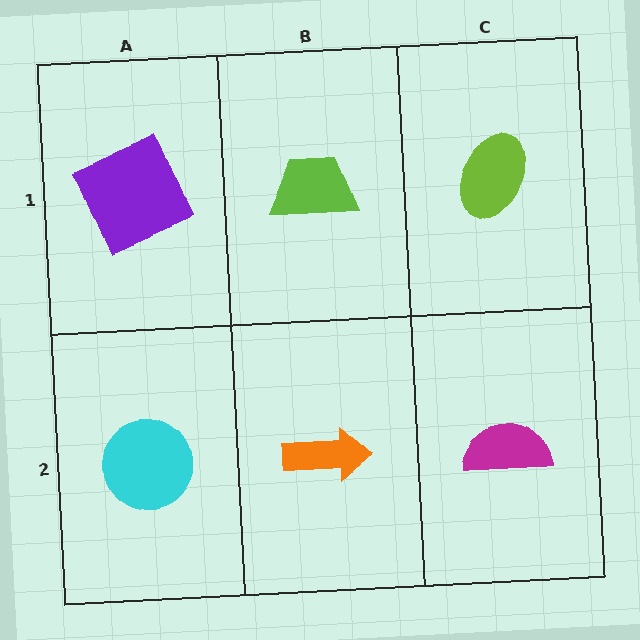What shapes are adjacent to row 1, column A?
A cyan circle (row 2, column A), a lime trapezoid (row 1, column B).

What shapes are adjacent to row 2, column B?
A lime trapezoid (row 1, column B), a cyan circle (row 2, column A), a magenta semicircle (row 2, column C).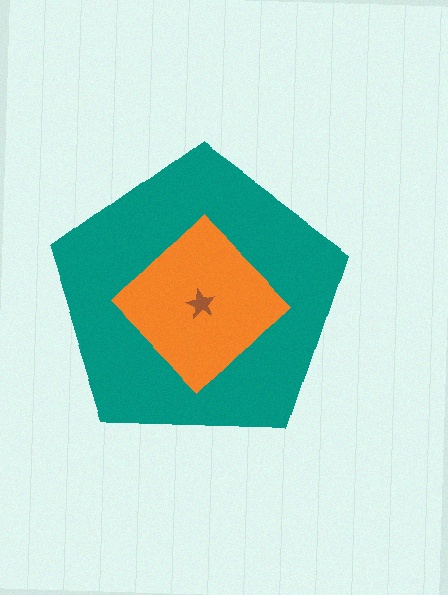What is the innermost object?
The brown star.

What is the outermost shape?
The teal pentagon.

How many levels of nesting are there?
3.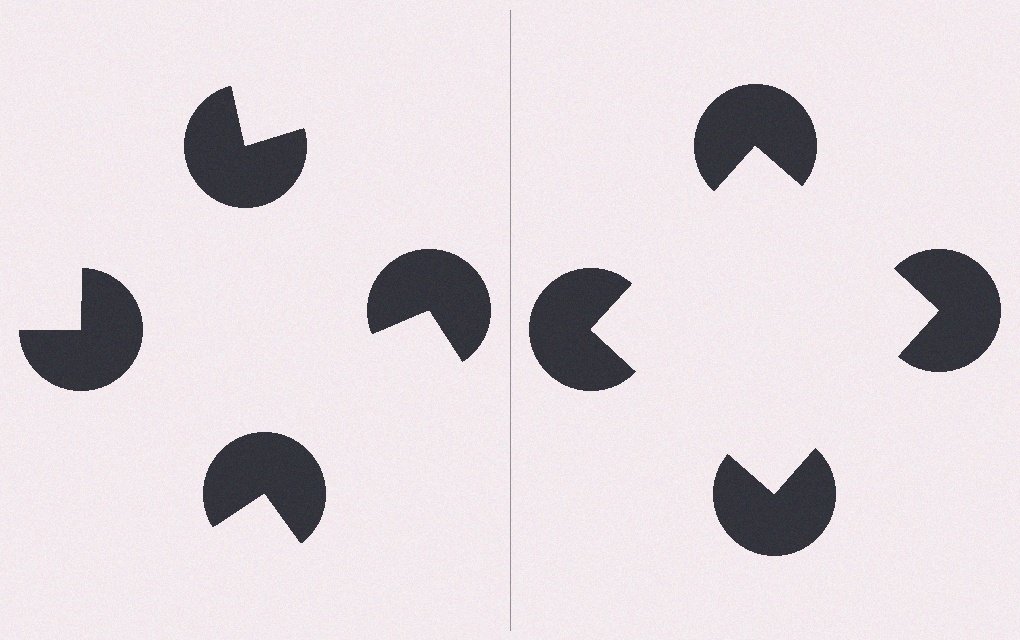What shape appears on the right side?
An illusory square.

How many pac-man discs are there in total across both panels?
8 — 4 on each side.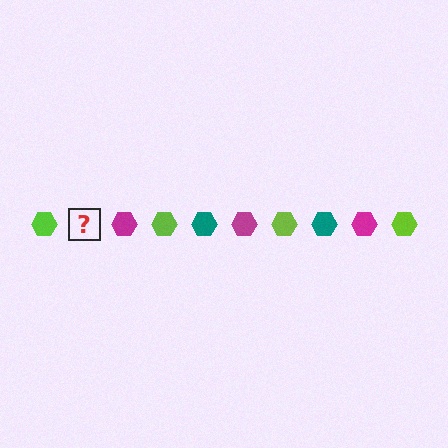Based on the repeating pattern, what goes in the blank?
The blank should be a teal hexagon.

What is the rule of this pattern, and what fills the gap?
The rule is that the pattern cycles through lime, teal, magenta hexagons. The gap should be filled with a teal hexagon.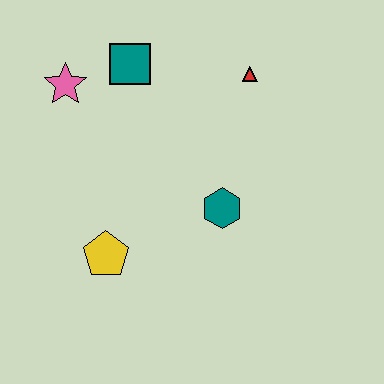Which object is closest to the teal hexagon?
The yellow pentagon is closest to the teal hexagon.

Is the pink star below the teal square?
Yes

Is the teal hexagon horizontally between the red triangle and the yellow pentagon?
Yes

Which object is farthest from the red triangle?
The yellow pentagon is farthest from the red triangle.